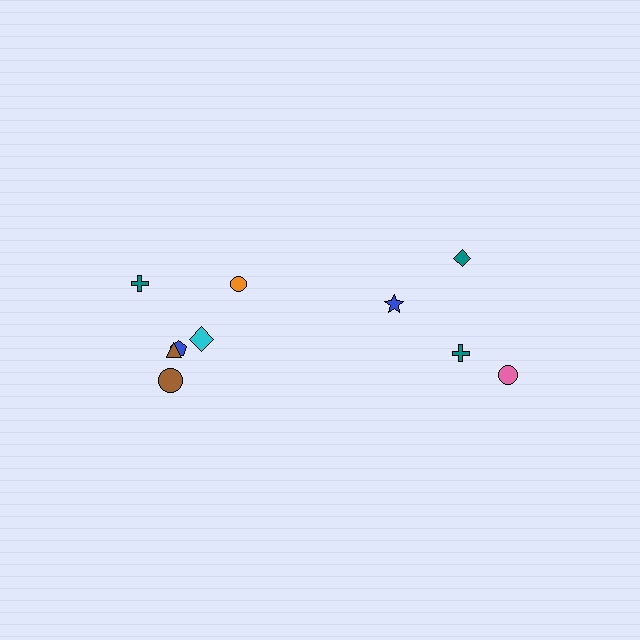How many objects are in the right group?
There are 4 objects.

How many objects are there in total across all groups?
There are 10 objects.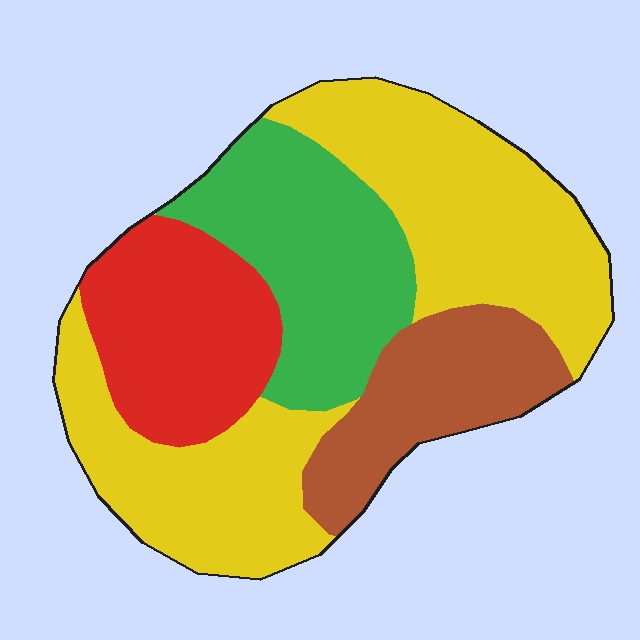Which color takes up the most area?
Yellow, at roughly 45%.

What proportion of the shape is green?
Green takes up about one fifth (1/5) of the shape.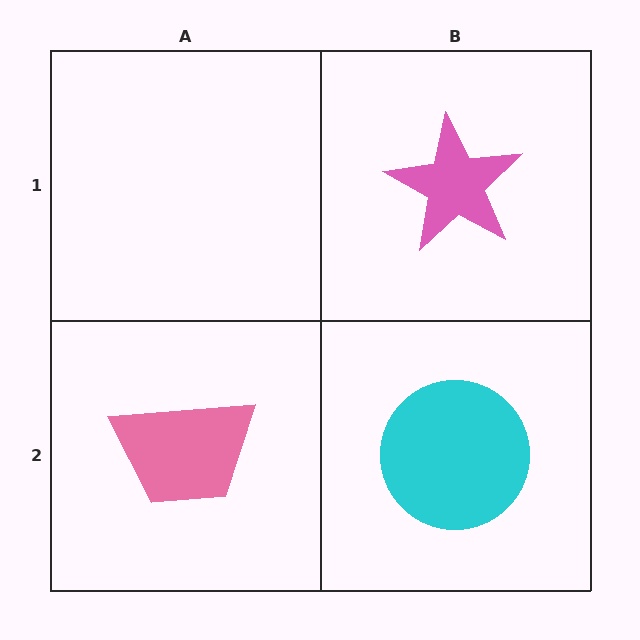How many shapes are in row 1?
1 shape.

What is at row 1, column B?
A pink star.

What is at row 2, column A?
A pink trapezoid.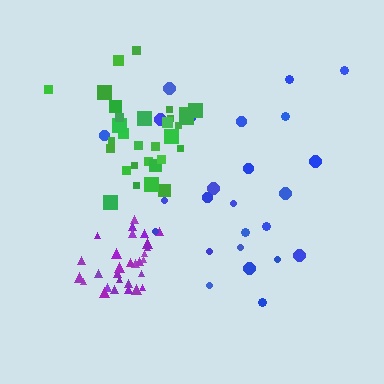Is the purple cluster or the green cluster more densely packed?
Purple.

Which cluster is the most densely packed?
Purple.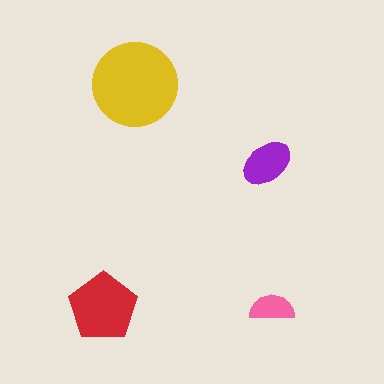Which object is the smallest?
The pink semicircle.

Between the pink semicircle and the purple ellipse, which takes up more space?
The purple ellipse.